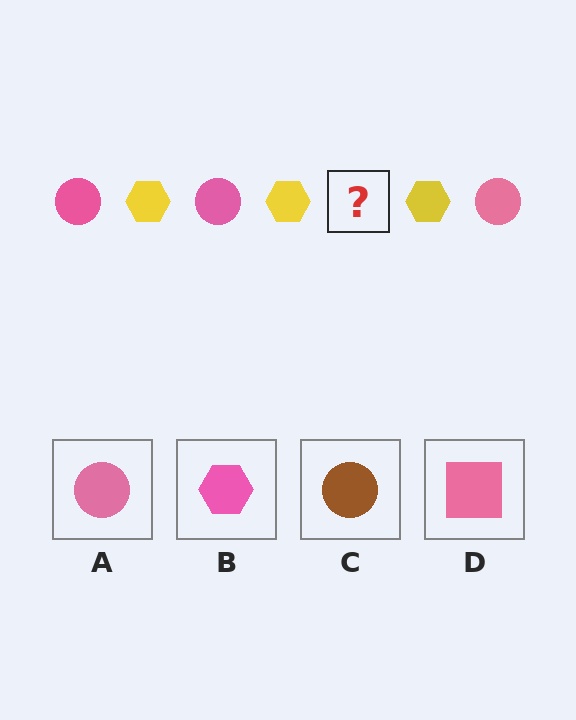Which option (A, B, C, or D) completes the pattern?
A.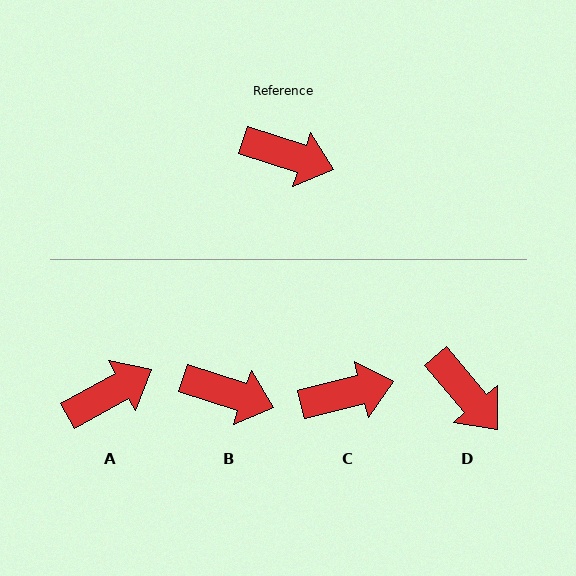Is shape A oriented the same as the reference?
No, it is off by about 47 degrees.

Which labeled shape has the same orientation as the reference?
B.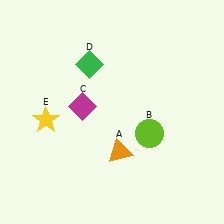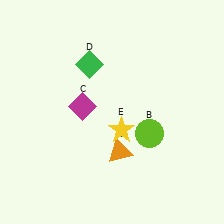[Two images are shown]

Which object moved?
The yellow star (E) moved right.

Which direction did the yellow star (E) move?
The yellow star (E) moved right.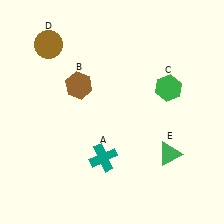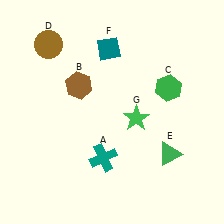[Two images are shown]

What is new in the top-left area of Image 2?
A teal diamond (F) was added in the top-left area of Image 2.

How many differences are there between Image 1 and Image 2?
There are 2 differences between the two images.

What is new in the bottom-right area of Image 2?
A green star (G) was added in the bottom-right area of Image 2.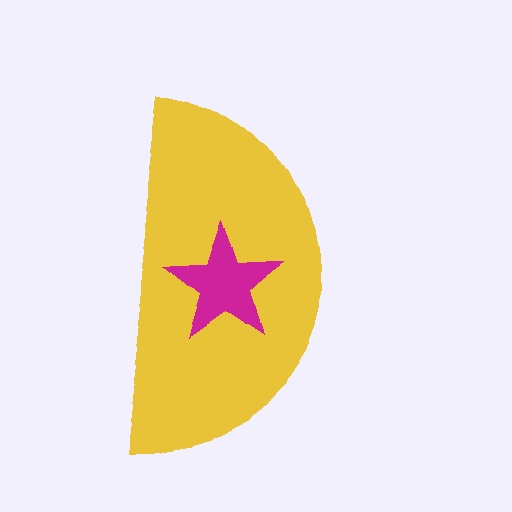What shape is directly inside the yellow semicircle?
The magenta star.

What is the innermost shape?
The magenta star.